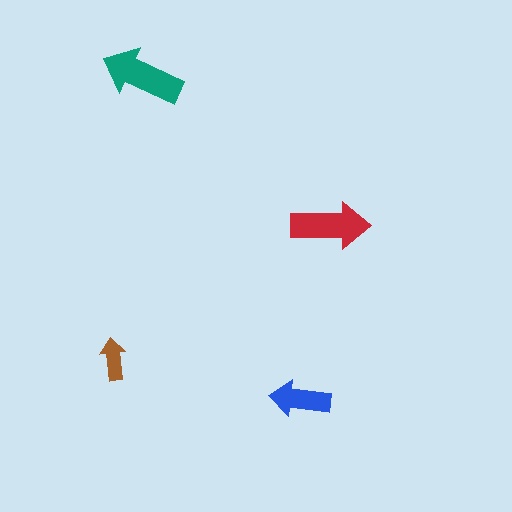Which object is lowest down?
The blue arrow is bottommost.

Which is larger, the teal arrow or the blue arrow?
The teal one.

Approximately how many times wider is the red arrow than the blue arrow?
About 1.5 times wider.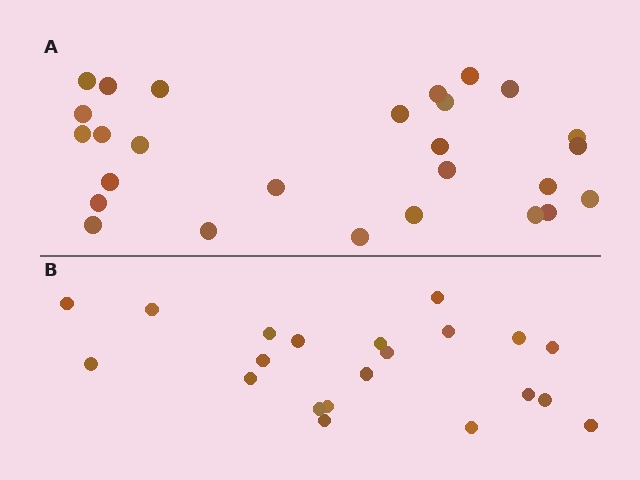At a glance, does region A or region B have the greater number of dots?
Region A (the top region) has more dots.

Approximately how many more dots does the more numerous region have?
Region A has about 6 more dots than region B.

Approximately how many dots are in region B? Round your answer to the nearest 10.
About 20 dots. (The exact count is 21, which rounds to 20.)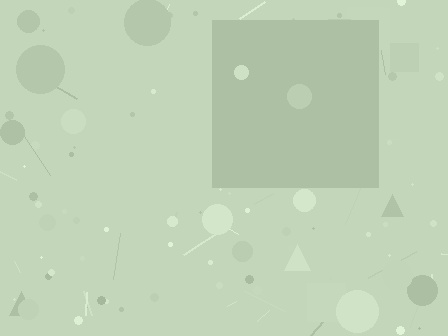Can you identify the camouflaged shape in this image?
The camouflaged shape is a square.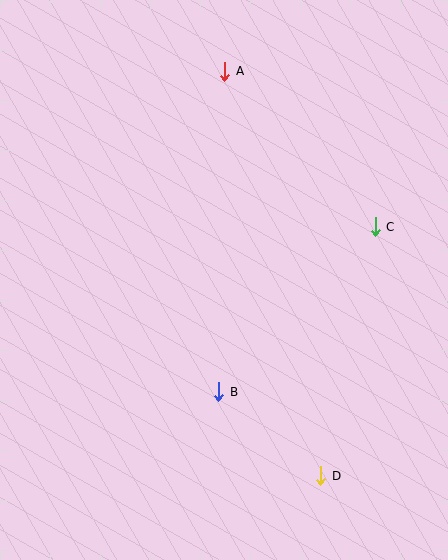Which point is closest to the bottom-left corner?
Point B is closest to the bottom-left corner.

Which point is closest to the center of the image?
Point B at (219, 392) is closest to the center.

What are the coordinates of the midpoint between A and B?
The midpoint between A and B is at (222, 231).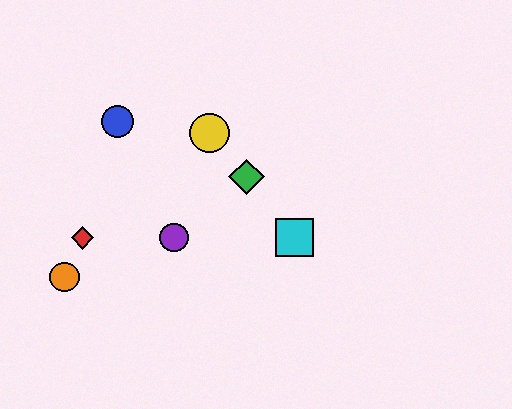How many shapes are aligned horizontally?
3 shapes (the red diamond, the purple circle, the cyan square) are aligned horizontally.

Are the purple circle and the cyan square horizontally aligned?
Yes, both are at y≈238.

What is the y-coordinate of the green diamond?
The green diamond is at y≈177.